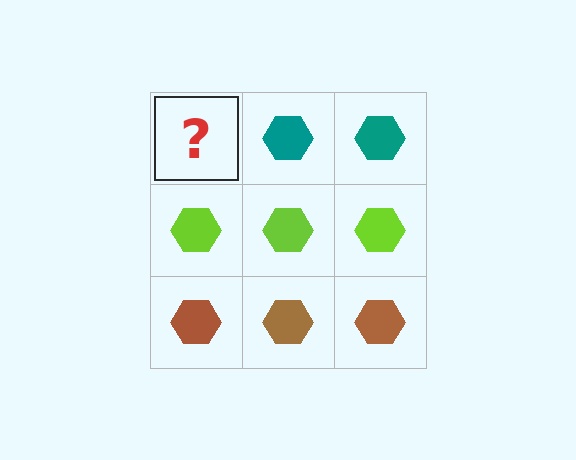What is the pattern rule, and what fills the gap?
The rule is that each row has a consistent color. The gap should be filled with a teal hexagon.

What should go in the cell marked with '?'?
The missing cell should contain a teal hexagon.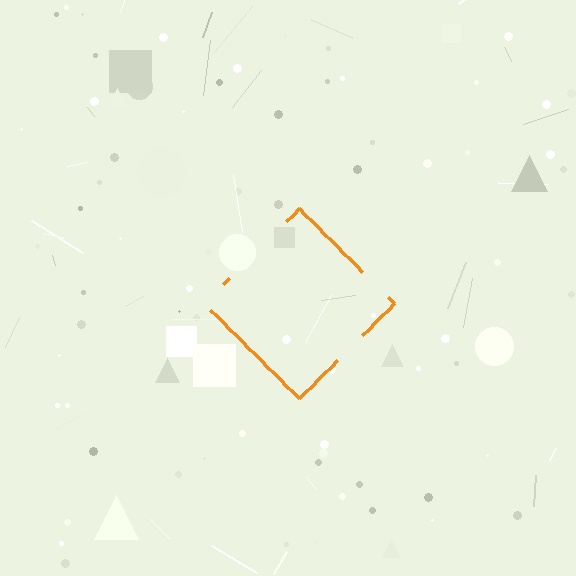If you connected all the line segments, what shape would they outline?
They would outline a diamond.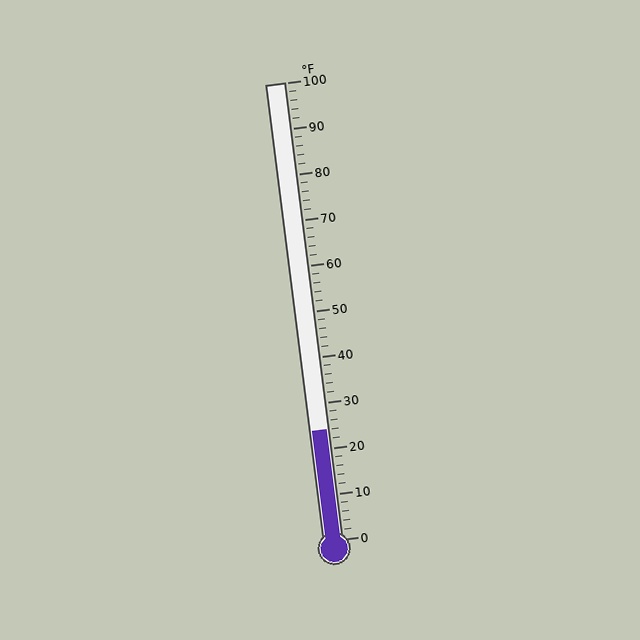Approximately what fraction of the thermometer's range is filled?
The thermometer is filled to approximately 25% of its range.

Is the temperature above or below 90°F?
The temperature is below 90°F.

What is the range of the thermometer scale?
The thermometer scale ranges from 0°F to 100°F.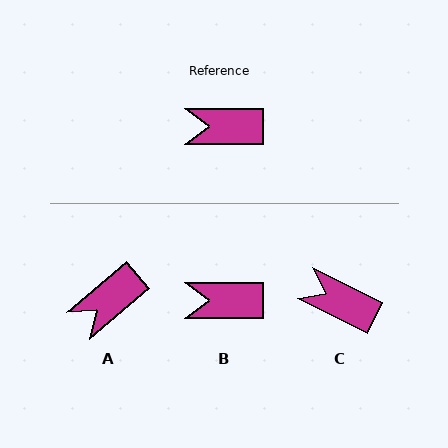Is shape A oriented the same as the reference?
No, it is off by about 41 degrees.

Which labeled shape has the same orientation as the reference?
B.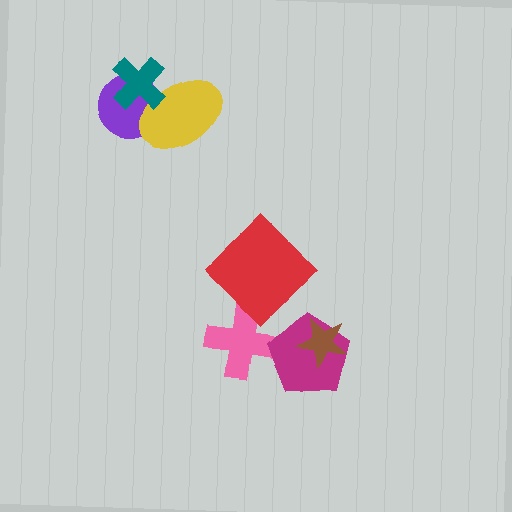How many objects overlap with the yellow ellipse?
2 objects overlap with the yellow ellipse.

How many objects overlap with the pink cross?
1 object overlaps with the pink cross.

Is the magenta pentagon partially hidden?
Yes, it is partially covered by another shape.